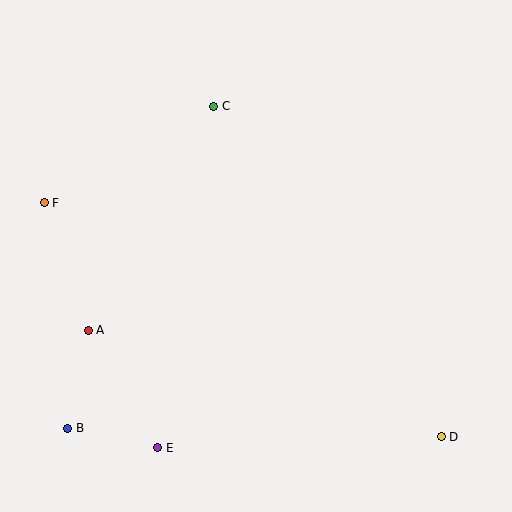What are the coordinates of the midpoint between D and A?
The midpoint between D and A is at (265, 384).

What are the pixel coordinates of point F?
Point F is at (44, 203).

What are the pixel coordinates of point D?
Point D is at (441, 437).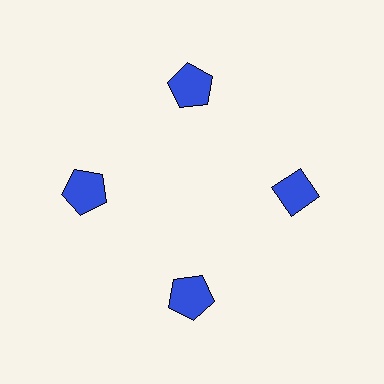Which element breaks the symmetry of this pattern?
The blue diamond at roughly the 3 o'clock position breaks the symmetry. All other shapes are blue pentagons.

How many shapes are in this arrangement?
There are 4 shapes arranged in a ring pattern.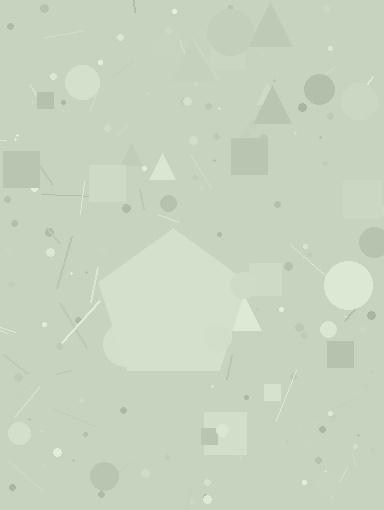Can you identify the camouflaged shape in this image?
The camouflaged shape is a pentagon.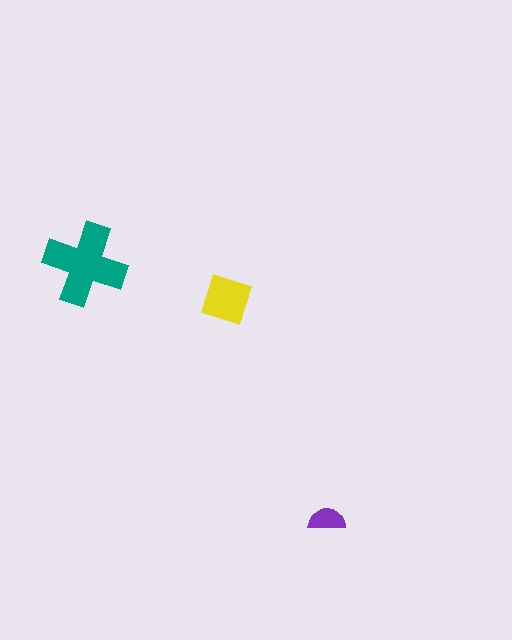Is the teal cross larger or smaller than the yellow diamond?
Larger.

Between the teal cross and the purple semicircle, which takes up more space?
The teal cross.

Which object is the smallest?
The purple semicircle.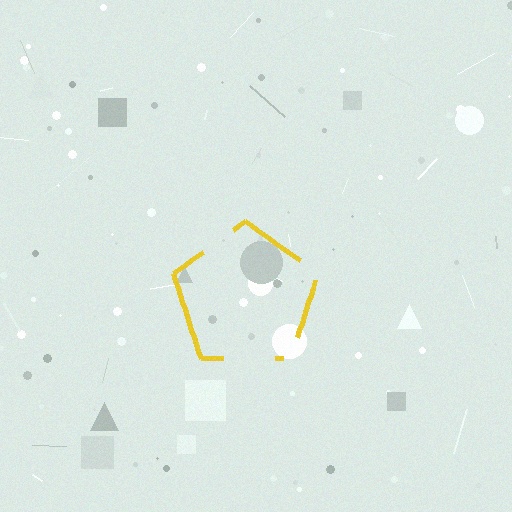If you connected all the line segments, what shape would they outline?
They would outline a pentagon.